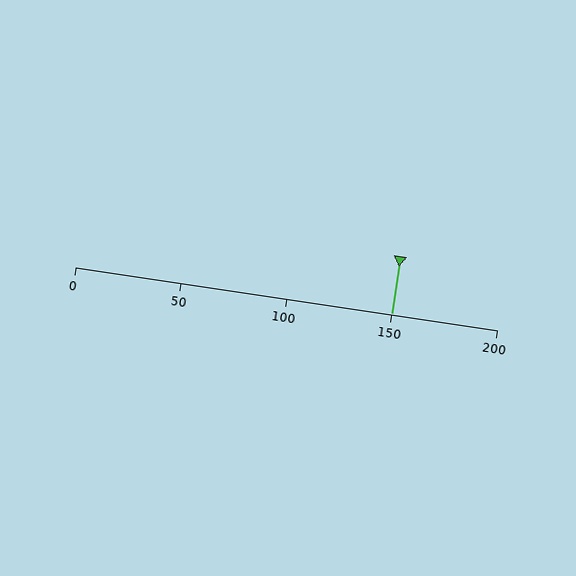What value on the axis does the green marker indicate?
The marker indicates approximately 150.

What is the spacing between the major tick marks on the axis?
The major ticks are spaced 50 apart.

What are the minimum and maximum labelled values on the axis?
The axis runs from 0 to 200.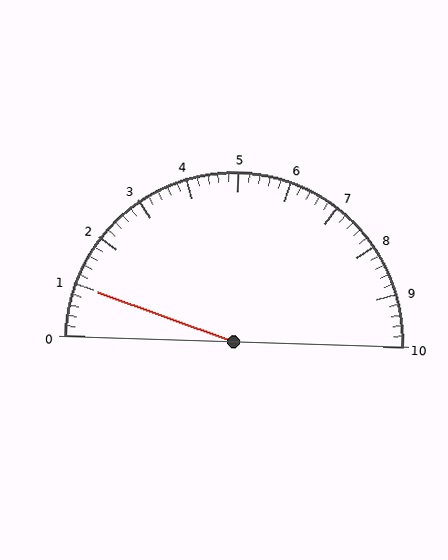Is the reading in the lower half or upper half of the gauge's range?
The reading is in the lower half of the range (0 to 10).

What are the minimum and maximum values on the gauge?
The gauge ranges from 0 to 10.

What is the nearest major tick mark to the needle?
The nearest major tick mark is 1.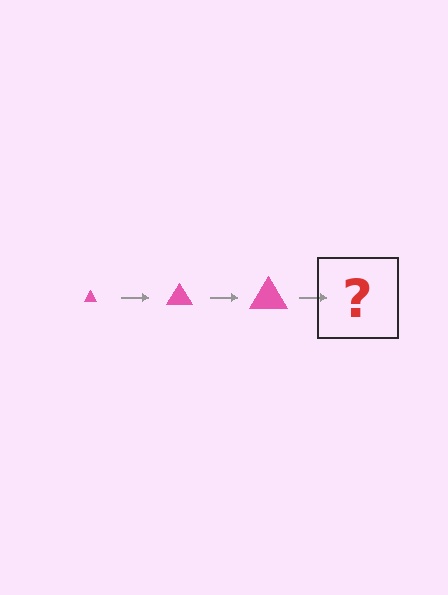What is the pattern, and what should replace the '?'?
The pattern is that the triangle gets progressively larger each step. The '?' should be a pink triangle, larger than the previous one.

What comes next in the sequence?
The next element should be a pink triangle, larger than the previous one.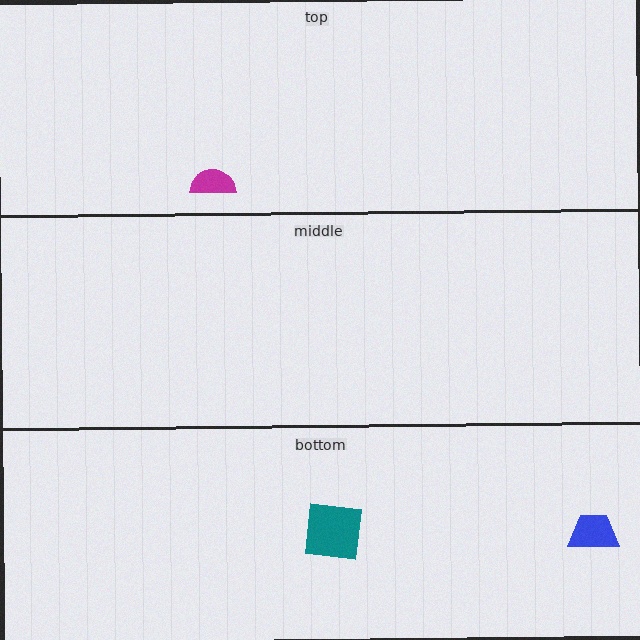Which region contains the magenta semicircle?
The top region.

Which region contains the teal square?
The bottom region.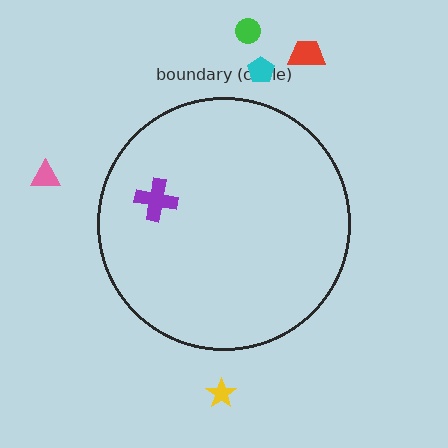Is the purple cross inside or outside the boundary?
Inside.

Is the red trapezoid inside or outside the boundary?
Outside.